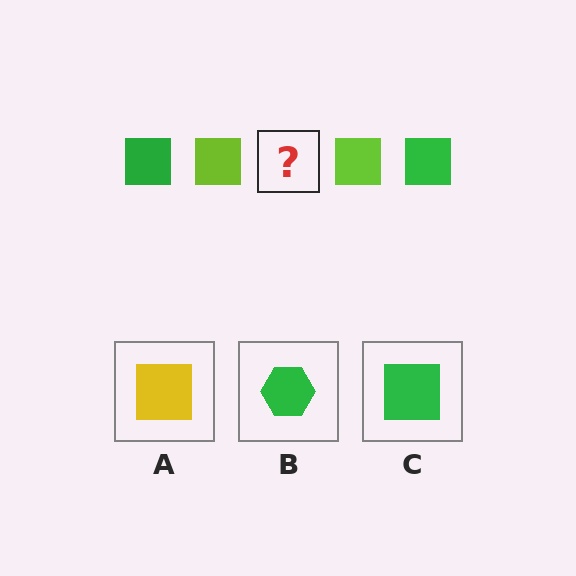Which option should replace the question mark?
Option C.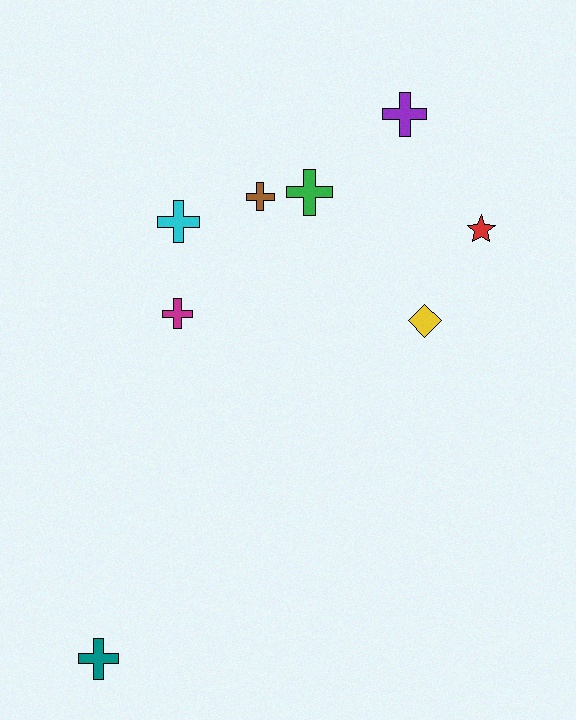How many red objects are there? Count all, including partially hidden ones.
There is 1 red object.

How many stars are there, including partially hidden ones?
There is 1 star.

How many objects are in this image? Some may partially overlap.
There are 8 objects.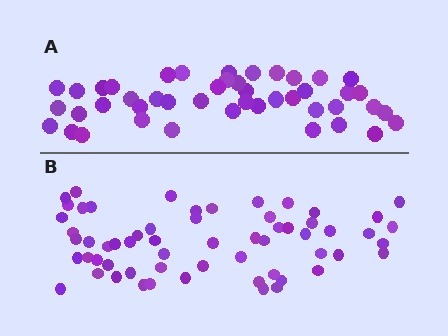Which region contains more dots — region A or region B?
Region B (the bottom region) has more dots.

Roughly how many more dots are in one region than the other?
Region B has approximately 15 more dots than region A.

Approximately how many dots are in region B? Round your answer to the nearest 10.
About 60 dots.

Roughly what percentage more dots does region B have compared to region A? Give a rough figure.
About 35% more.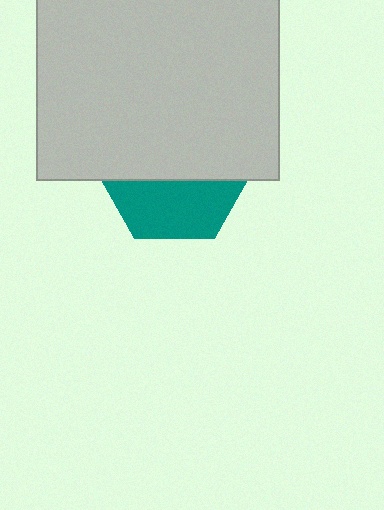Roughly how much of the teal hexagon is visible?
A small part of it is visible (roughly 40%).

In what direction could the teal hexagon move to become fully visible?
The teal hexagon could move down. That would shift it out from behind the light gray rectangle entirely.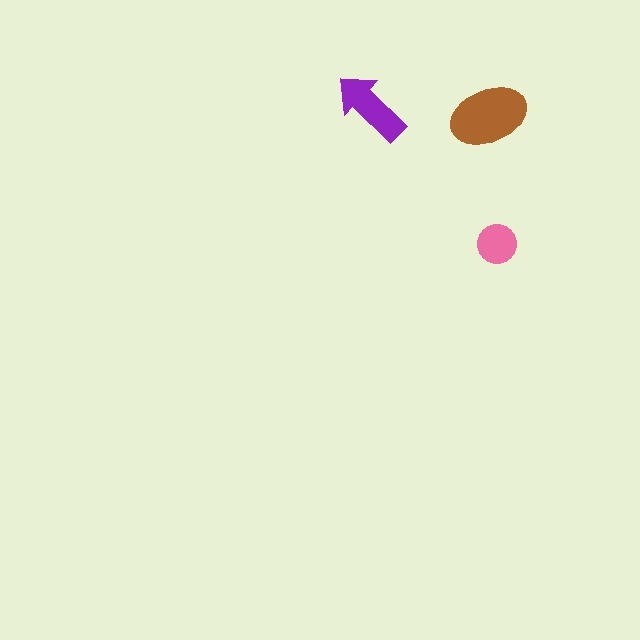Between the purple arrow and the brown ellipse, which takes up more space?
The brown ellipse.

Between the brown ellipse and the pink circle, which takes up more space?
The brown ellipse.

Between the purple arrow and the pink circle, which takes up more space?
The purple arrow.